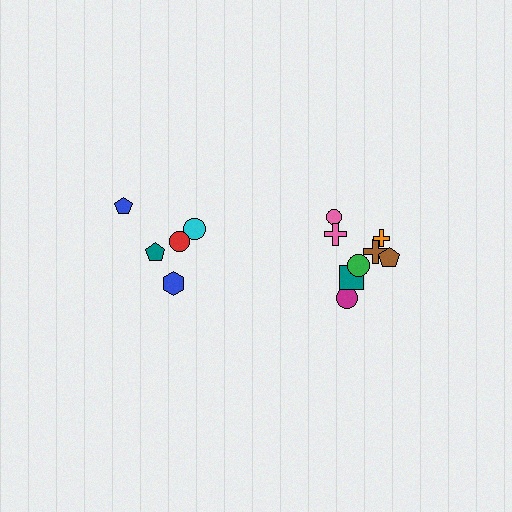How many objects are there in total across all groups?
There are 13 objects.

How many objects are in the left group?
There are 5 objects.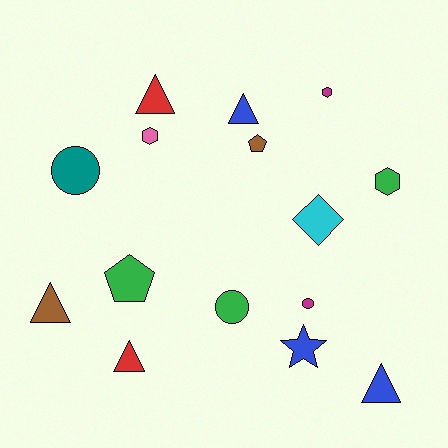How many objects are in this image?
There are 15 objects.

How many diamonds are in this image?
There is 1 diamond.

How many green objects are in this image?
There are 3 green objects.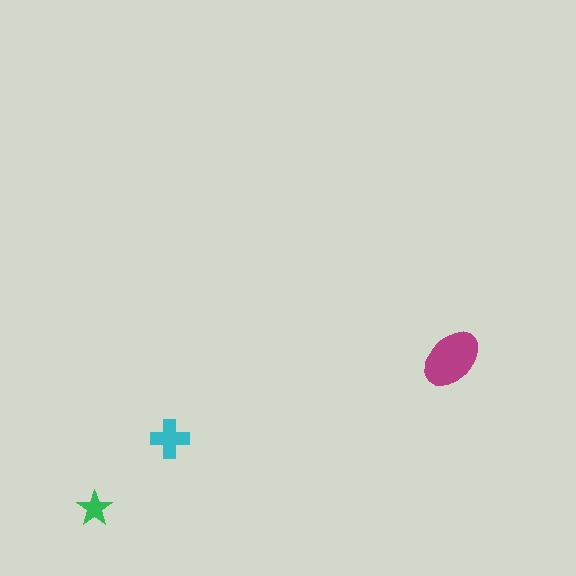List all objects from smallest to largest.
The green star, the cyan cross, the magenta ellipse.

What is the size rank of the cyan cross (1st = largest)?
2nd.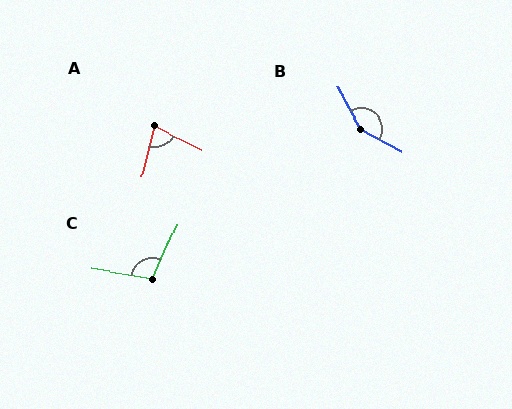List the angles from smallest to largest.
A (78°), C (104°), B (147°).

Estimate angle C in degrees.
Approximately 104 degrees.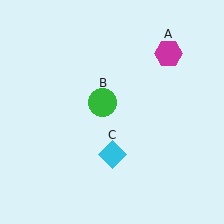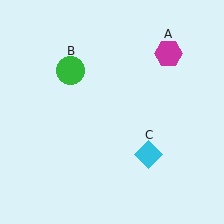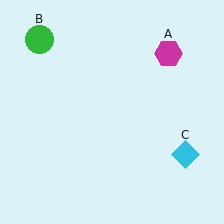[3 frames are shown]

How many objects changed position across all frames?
2 objects changed position: green circle (object B), cyan diamond (object C).